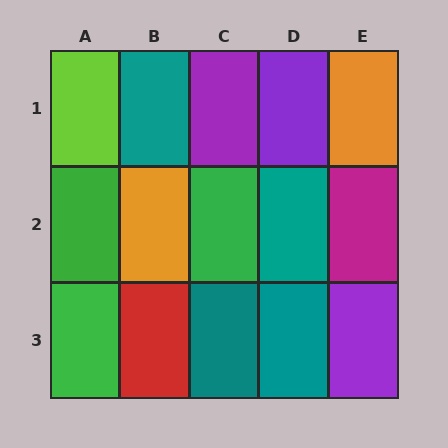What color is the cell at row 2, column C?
Green.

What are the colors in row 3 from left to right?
Green, red, teal, teal, purple.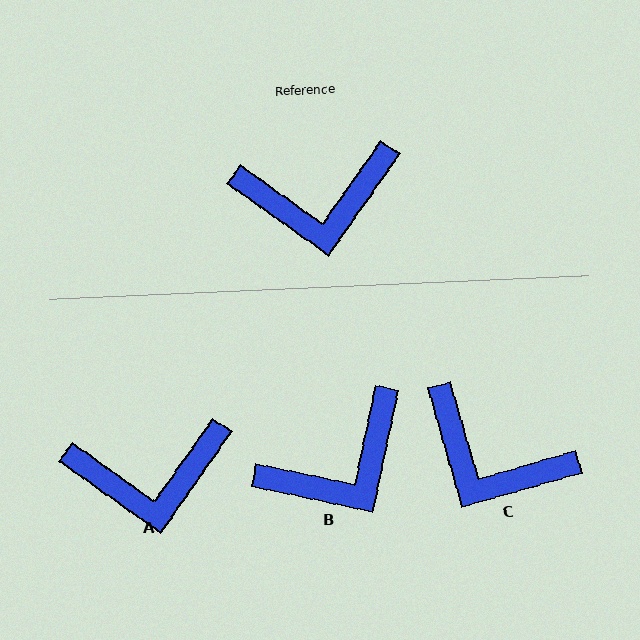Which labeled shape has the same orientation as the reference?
A.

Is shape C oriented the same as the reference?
No, it is off by about 39 degrees.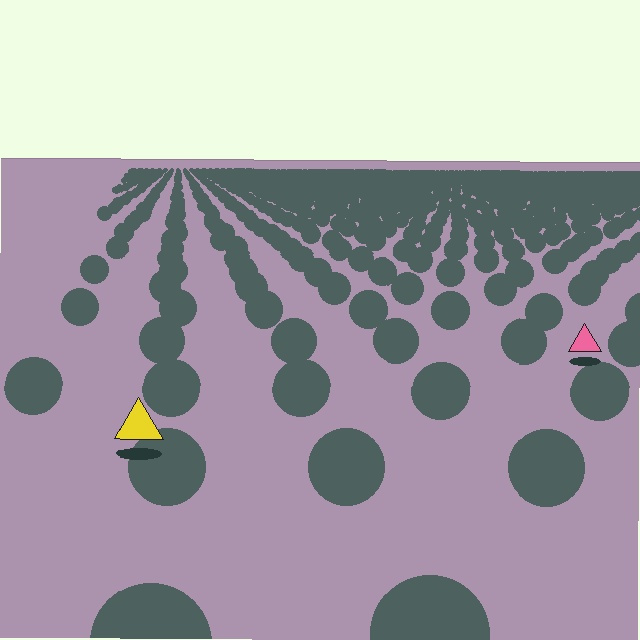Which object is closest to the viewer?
The yellow triangle is closest. The texture marks near it are larger and more spread out.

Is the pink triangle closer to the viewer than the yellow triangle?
No. The yellow triangle is closer — you can tell from the texture gradient: the ground texture is coarser near it.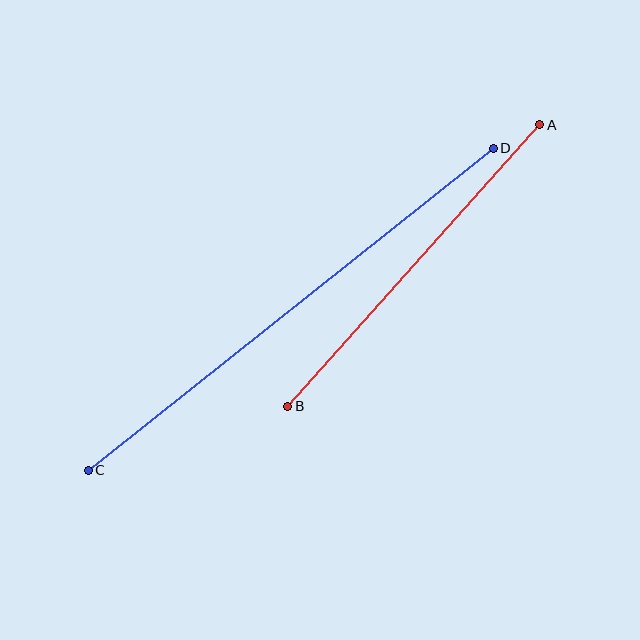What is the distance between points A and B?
The distance is approximately 378 pixels.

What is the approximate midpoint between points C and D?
The midpoint is at approximately (291, 309) pixels.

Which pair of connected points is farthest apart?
Points C and D are farthest apart.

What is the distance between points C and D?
The distance is approximately 517 pixels.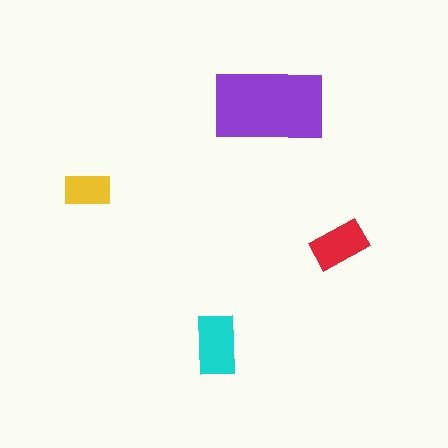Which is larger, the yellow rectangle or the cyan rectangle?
The cyan one.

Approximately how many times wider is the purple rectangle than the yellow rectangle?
About 2.5 times wider.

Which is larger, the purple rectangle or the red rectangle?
The purple one.